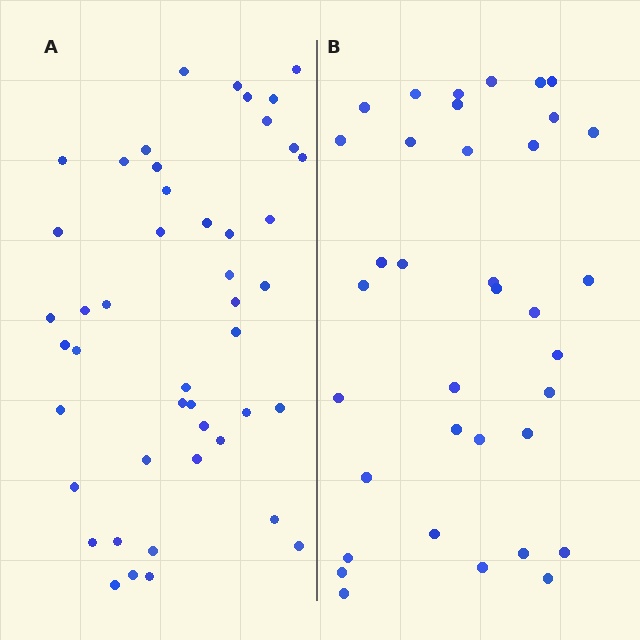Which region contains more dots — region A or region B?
Region A (the left region) has more dots.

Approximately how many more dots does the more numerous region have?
Region A has roughly 10 or so more dots than region B.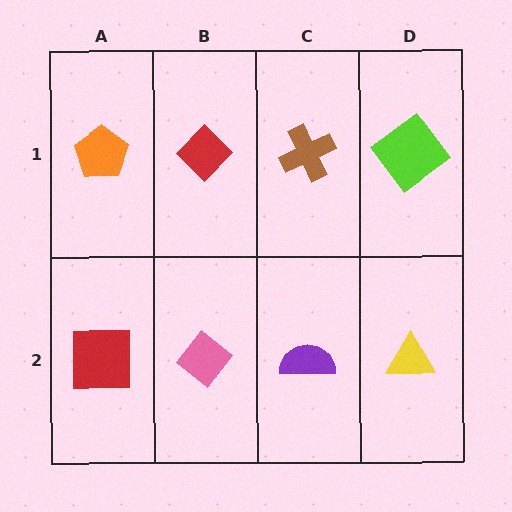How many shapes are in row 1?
4 shapes.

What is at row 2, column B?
A pink diamond.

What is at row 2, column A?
A red square.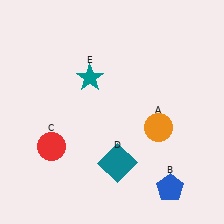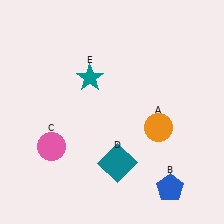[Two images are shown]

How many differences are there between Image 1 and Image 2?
There is 1 difference between the two images.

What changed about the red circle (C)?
In Image 1, C is red. In Image 2, it changed to pink.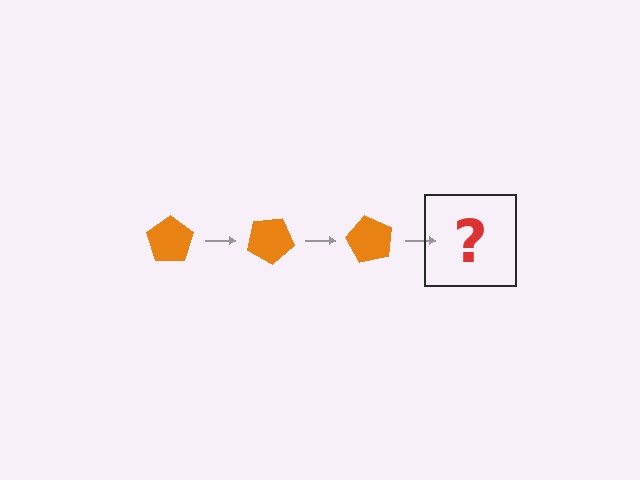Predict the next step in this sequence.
The next step is an orange pentagon rotated 90 degrees.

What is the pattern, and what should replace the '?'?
The pattern is that the pentagon rotates 30 degrees each step. The '?' should be an orange pentagon rotated 90 degrees.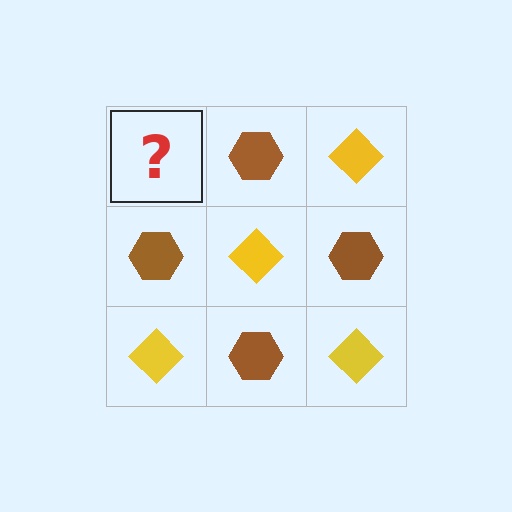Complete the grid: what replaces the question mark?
The question mark should be replaced with a yellow diamond.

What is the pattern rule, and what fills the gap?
The rule is that it alternates yellow diamond and brown hexagon in a checkerboard pattern. The gap should be filled with a yellow diamond.